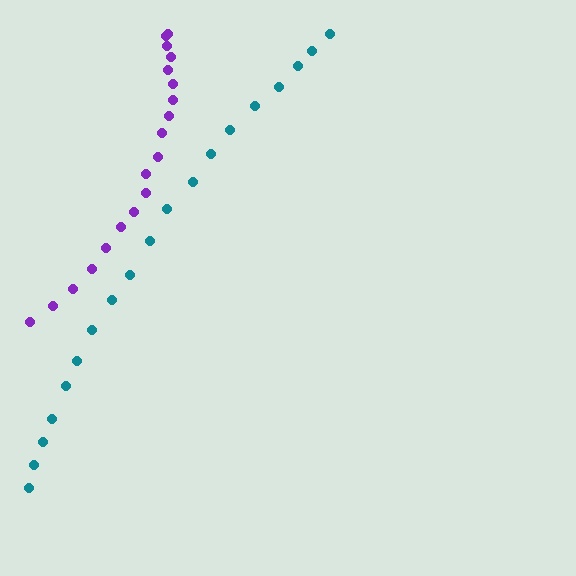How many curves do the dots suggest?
There are 2 distinct paths.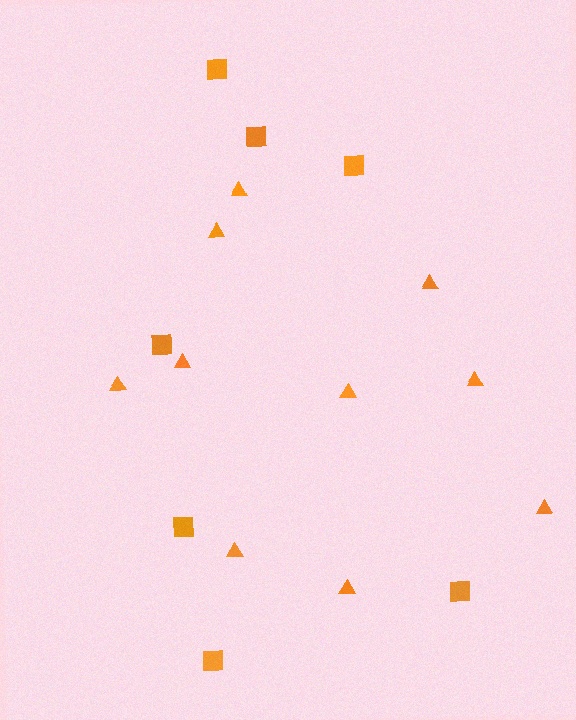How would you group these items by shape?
There are 2 groups: one group of triangles (10) and one group of squares (7).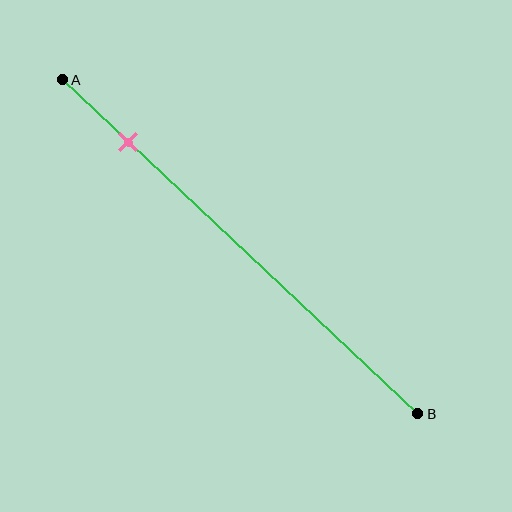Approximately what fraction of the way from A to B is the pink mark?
The pink mark is approximately 20% of the way from A to B.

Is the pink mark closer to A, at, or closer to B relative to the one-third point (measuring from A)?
The pink mark is closer to point A than the one-third point of segment AB.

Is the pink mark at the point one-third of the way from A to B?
No, the mark is at about 20% from A, not at the 33% one-third point.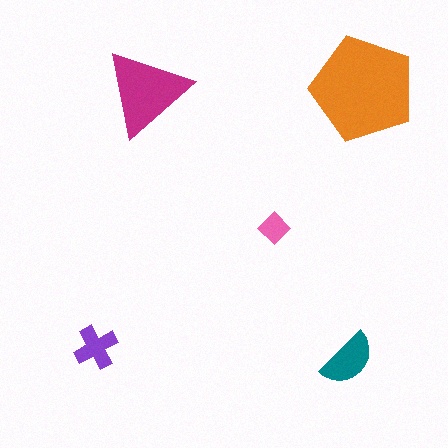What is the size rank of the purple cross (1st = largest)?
4th.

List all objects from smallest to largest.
The pink diamond, the purple cross, the teal semicircle, the magenta triangle, the orange pentagon.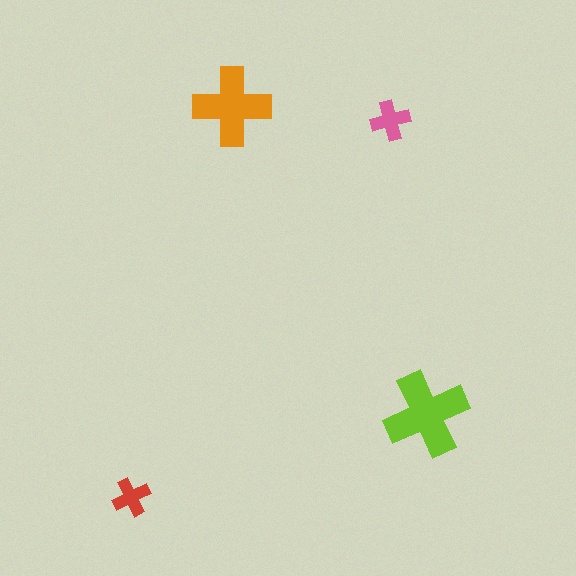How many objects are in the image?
There are 4 objects in the image.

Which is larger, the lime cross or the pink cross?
The lime one.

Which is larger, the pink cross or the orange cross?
The orange one.